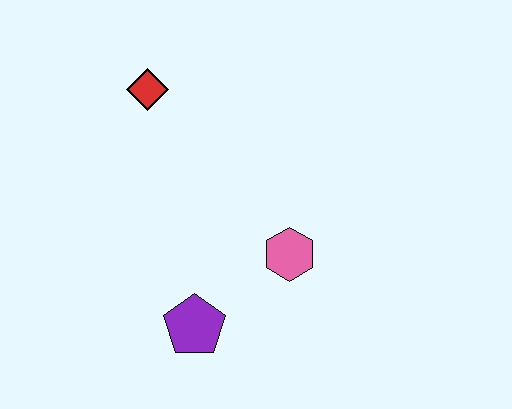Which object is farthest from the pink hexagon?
The red diamond is farthest from the pink hexagon.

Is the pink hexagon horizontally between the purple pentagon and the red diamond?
No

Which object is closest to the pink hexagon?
The purple pentagon is closest to the pink hexagon.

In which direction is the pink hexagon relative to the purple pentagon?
The pink hexagon is to the right of the purple pentagon.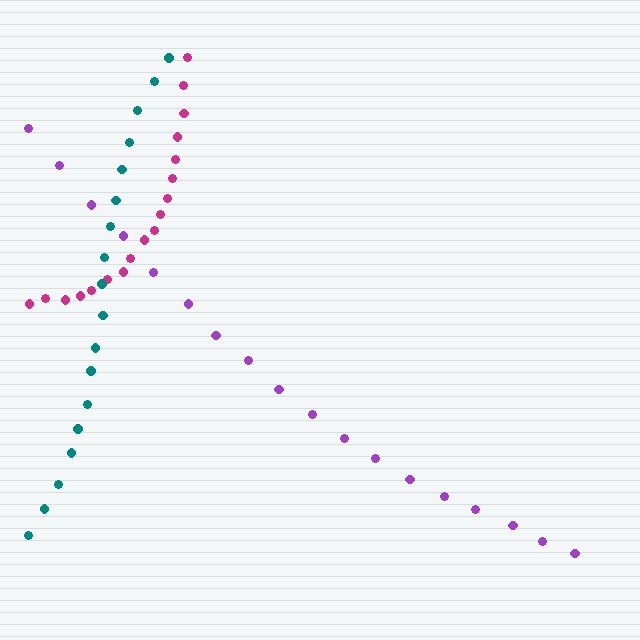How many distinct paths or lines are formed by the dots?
There are 3 distinct paths.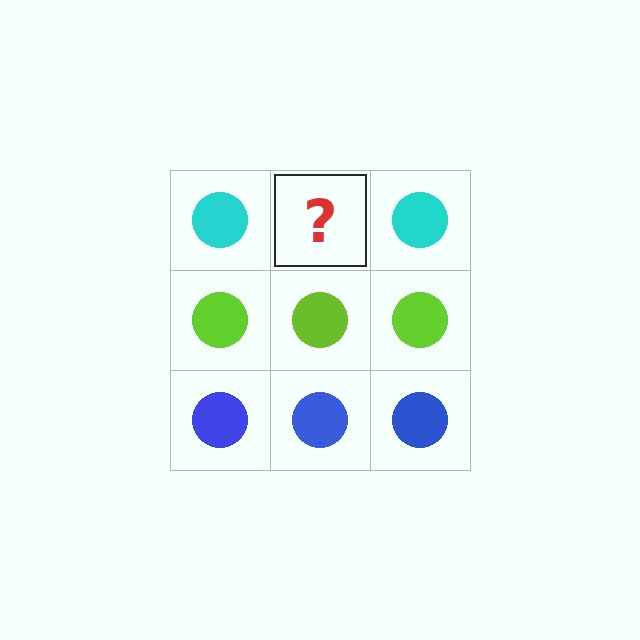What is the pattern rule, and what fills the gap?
The rule is that each row has a consistent color. The gap should be filled with a cyan circle.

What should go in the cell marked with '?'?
The missing cell should contain a cyan circle.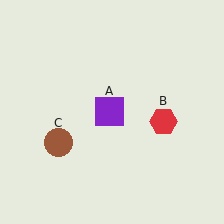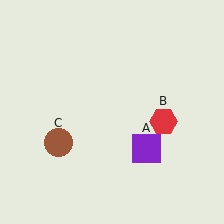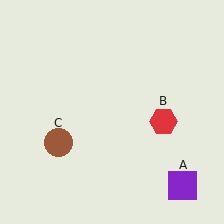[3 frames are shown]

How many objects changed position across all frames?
1 object changed position: purple square (object A).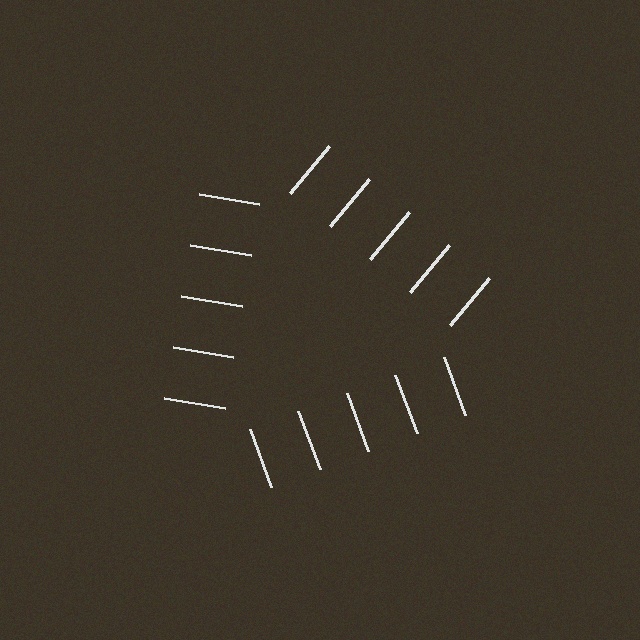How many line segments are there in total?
15 — 5 along each of the 3 edges.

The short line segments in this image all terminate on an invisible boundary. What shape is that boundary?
An illusory triangle — the line segments terminate on its edges but no continuous stroke is drawn.